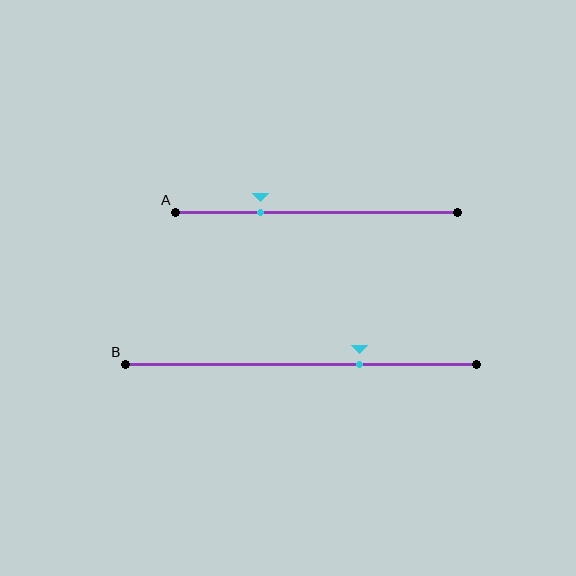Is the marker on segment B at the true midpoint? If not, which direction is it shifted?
No, the marker on segment B is shifted to the right by about 17% of the segment length.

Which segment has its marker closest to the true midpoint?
Segment B has its marker closest to the true midpoint.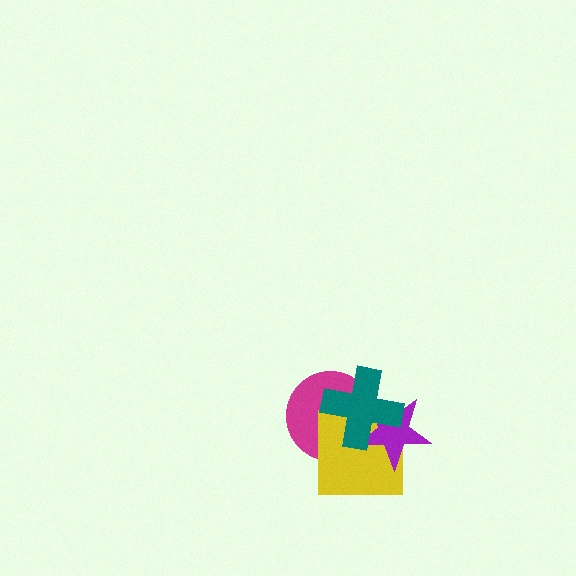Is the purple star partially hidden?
Yes, it is partially covered by another shape.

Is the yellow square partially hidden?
Yes, it is partially covered by another shape.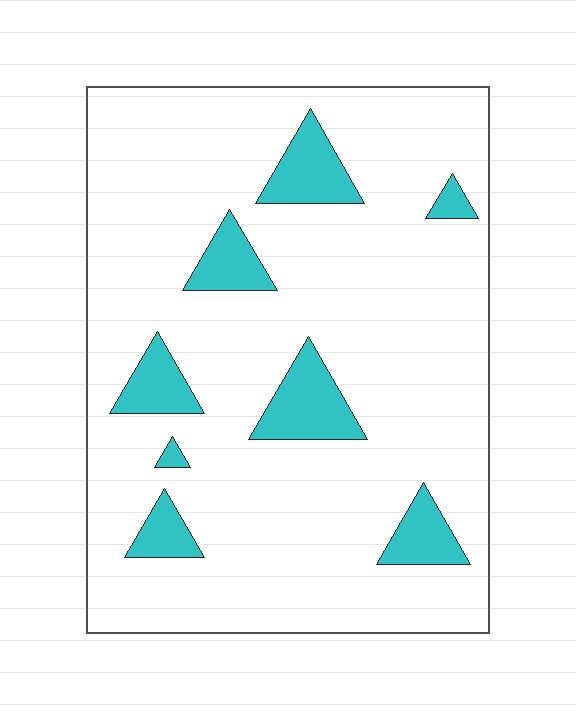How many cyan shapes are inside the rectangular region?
8.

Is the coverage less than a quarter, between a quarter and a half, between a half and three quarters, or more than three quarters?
Less than a quarter.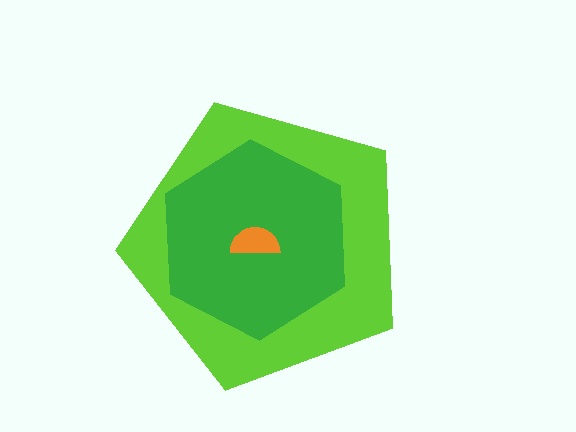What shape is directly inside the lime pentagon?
The green hexagon.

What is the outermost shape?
The lime pentagon.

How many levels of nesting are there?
3.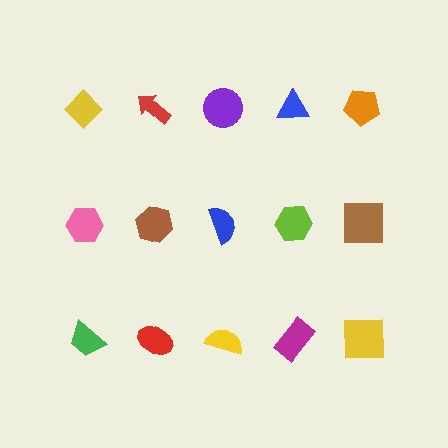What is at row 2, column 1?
A pink hexagon.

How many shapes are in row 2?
5 shapes.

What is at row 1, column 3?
A purple circle.